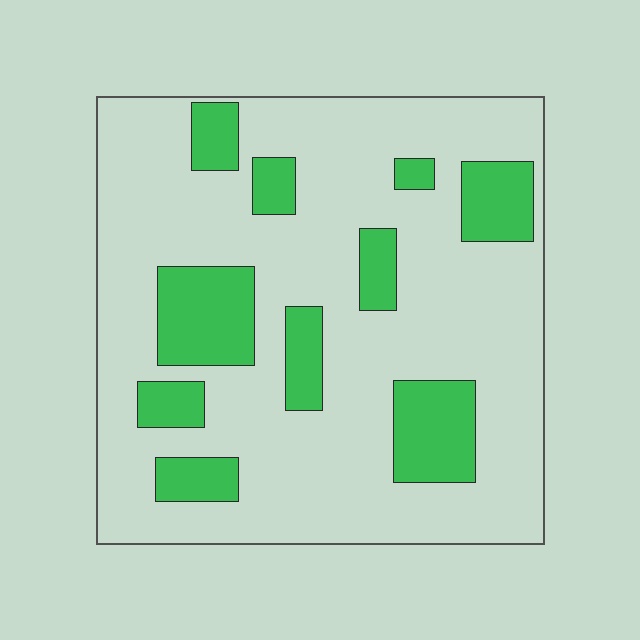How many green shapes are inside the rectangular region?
10.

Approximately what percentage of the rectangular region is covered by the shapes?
Approximately 25%.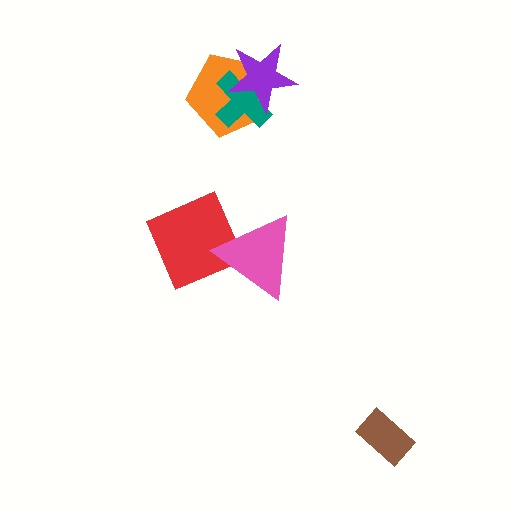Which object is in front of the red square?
The pink triangle is in front of the red square.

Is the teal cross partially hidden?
Yes, it is partially covered by another shape.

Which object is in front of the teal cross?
The purple star is in front of the teal cross.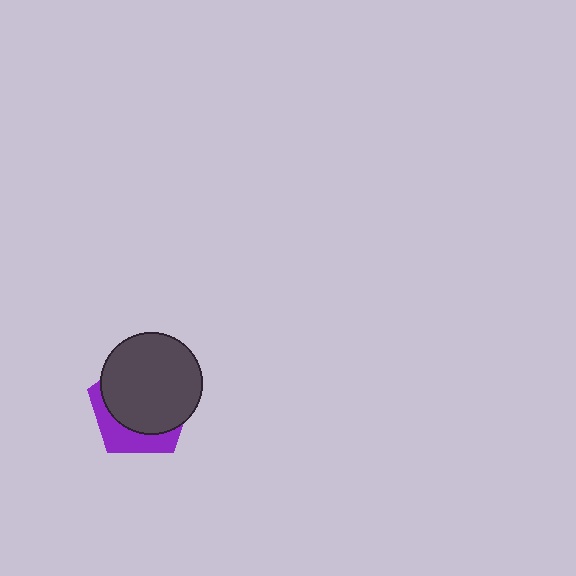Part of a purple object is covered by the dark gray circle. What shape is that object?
It is a pentagon.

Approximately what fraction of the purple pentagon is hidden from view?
Roughly 70% of the purple pentagon is hidden behind the dark gray circle.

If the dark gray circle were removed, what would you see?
You would see the complete purple pentagon.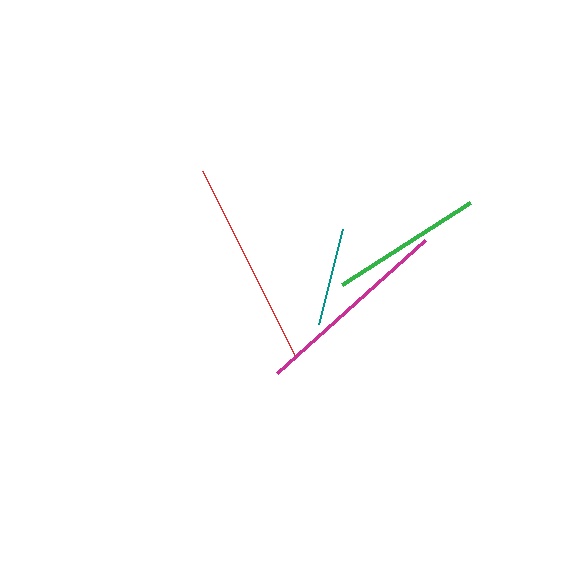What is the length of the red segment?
The red segment is approximately 206 pixels long.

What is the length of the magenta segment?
The magenta segment is approximately 199 pixels long.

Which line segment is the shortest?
The teal line is the shortest at approximately 97 pixels.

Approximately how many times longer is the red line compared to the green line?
The red line is approximately 1.4 times the length of the green line.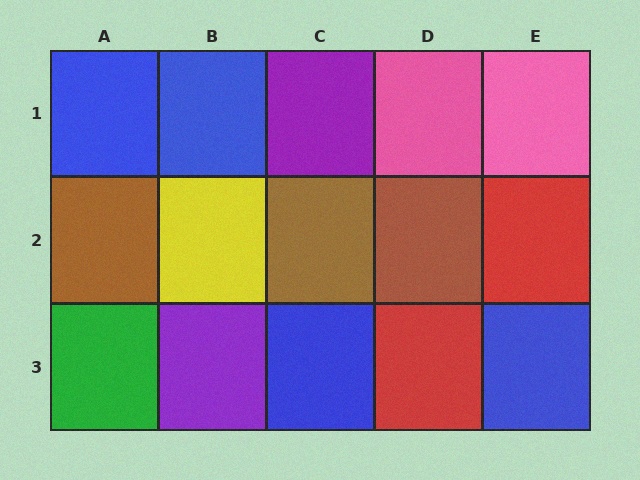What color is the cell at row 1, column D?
Pink.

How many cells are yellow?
1 cell is yellow.